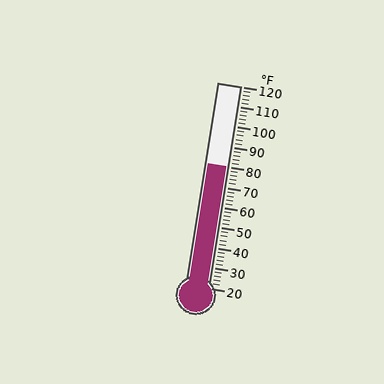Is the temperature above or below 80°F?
The temperature is at 80°F.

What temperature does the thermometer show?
The thermometer shows approximately 80°F.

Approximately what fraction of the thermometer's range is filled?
The thermometer is filled to approximately 60% of its range.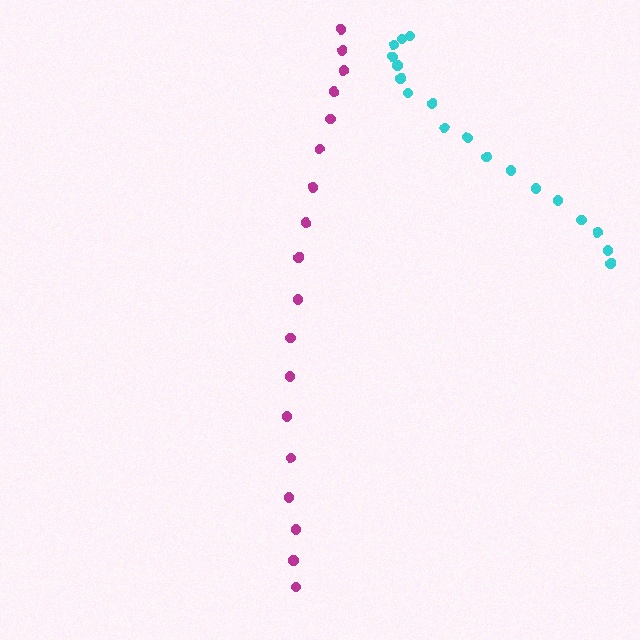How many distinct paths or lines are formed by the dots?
There are 2 distinct paths.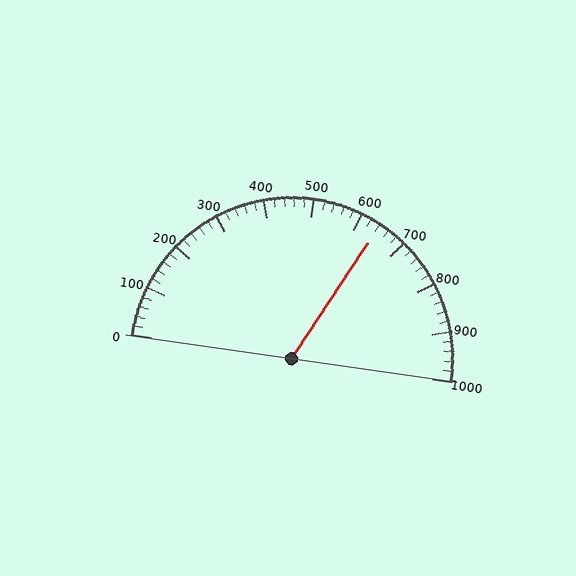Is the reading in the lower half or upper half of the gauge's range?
The reading is in the upper half of the range (0 to 1000).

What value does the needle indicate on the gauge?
The needle indicates approximately 640.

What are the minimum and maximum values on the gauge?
The gauge ranges from 0 to 1000.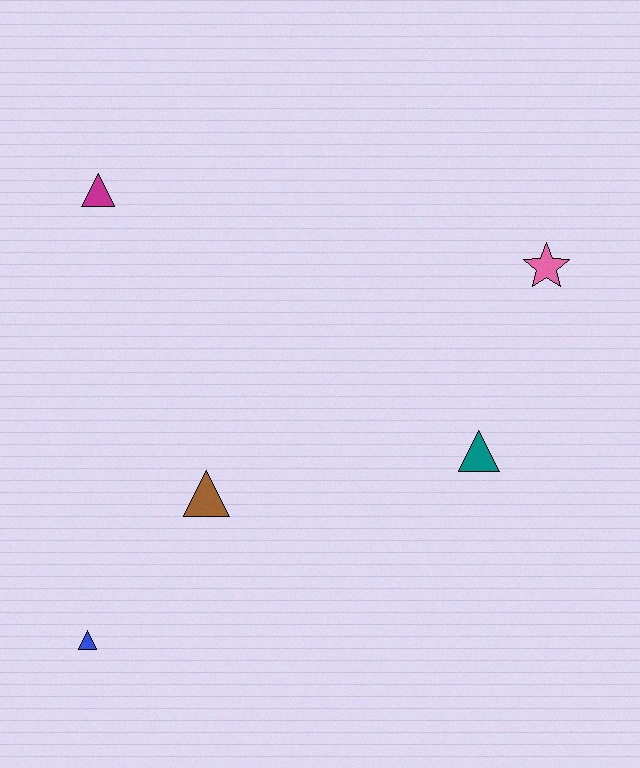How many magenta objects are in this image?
There is 1 magenta object.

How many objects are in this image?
There are 5 objects.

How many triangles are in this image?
There are 4 triangles.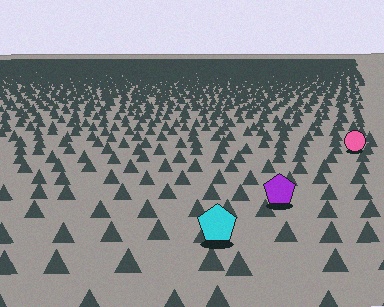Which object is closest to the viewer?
The cyan pentagon is closest. The texture marks near it are larger and more spread out.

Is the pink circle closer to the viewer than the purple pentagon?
No. The purple pentagon is closer — you can tell from the texture gradient: the ground texture is coarser near it.